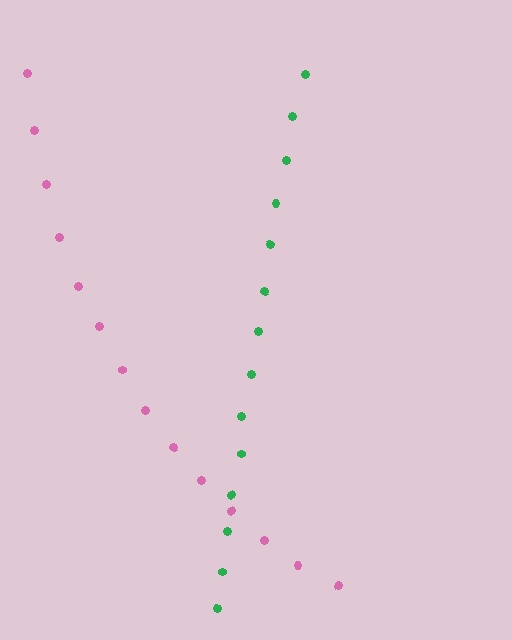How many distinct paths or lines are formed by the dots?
There are 2 distinct paths.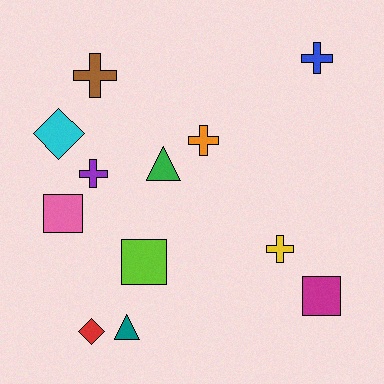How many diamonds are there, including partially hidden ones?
There are 2 diamonds.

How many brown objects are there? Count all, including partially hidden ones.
There is 1 brown object.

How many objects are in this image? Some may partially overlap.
There are 12 objects.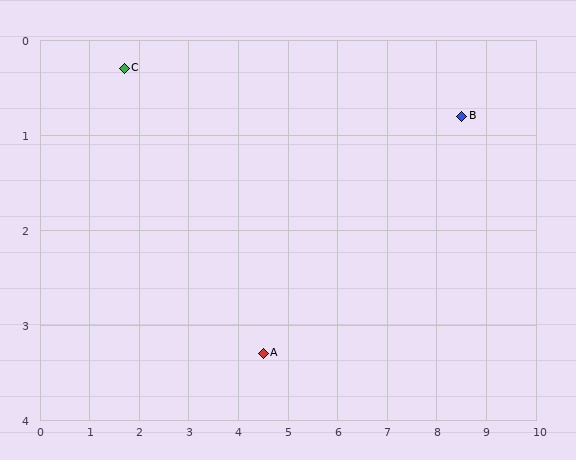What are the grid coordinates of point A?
Point A is at approximately (4.5, 3.3).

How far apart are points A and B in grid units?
Points A and B are about 4.7 grid units apart.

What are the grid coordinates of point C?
Point C is at approximately (1.7, 0.3).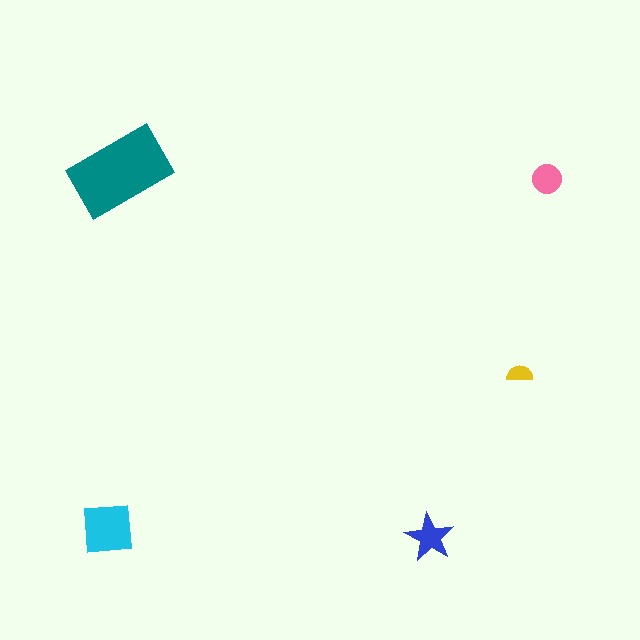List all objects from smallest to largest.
The yellow semicircle, the pink circle, the blue star, the cyan square, the teal rectangle.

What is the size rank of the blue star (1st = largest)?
3rd.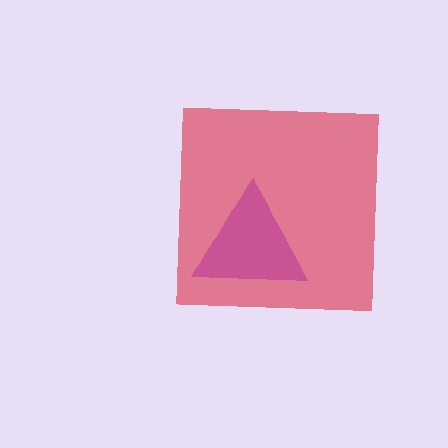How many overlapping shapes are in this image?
There are 2 overlapping shapes in the image.